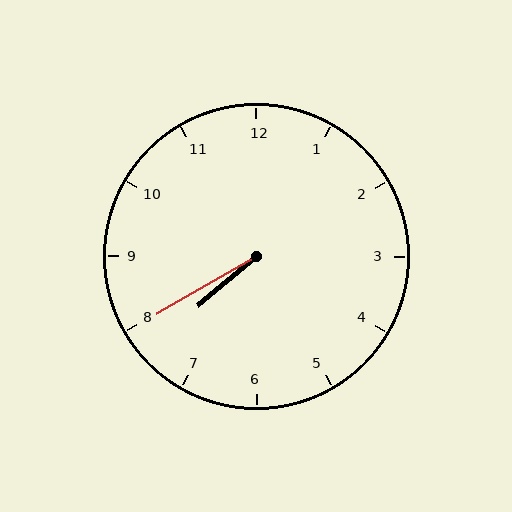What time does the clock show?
7:40.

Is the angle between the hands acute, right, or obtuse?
It is acute.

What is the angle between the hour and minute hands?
Approximately 10 degrees.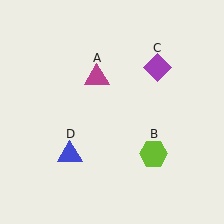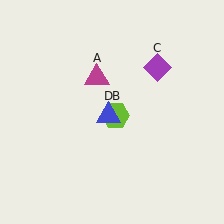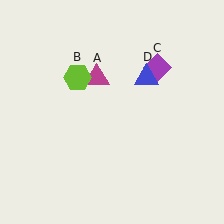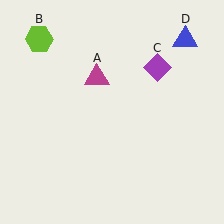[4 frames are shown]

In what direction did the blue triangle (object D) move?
The blue triangle (object D) moved up and to the right.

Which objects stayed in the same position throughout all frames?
Magenta triangle (object A) and purple diamond (object C) remained stationary.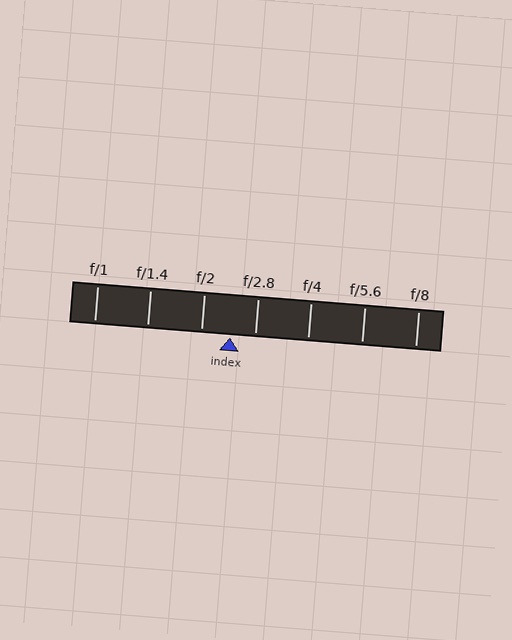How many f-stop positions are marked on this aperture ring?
There are 7 f-stop positions marked.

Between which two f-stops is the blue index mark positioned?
The index mark is between f/2 and f/2.8.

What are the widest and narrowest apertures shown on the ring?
The widest aperture shown is f/1 and the narrowest is f/8.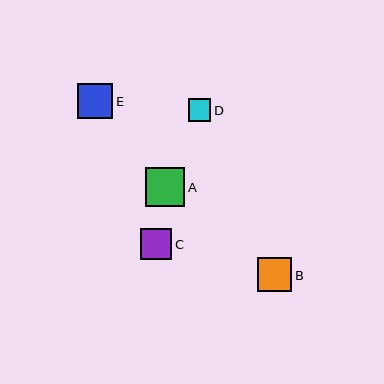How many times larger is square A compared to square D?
Square A is approximately 1.8 times the size of square D.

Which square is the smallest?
Square D is the smallest with a size of approximately 22 pixels.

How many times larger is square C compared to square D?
Square C is approximately 1.4 times the size of square D.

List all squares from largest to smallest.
From largest to smallest: A, E, B, C, D.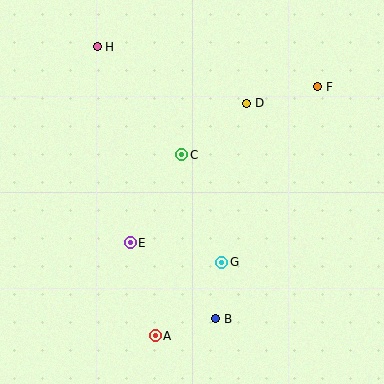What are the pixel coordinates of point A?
Point A is at (155, 336).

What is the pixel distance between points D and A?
The distance between D and A is 249 pixels.